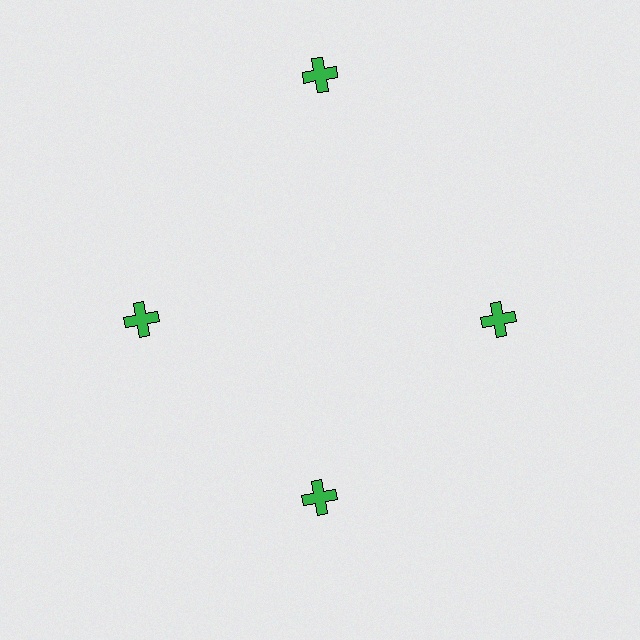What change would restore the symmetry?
The symmetry would be restored by moving it inward, back onto the ring so that all 4 crosses sit at equal angles and equal distance from the center.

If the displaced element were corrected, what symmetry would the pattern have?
It would have 4-fold rotational symmetry — the pattern would map onto itself every 90 degrees.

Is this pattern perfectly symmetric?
No. The 4 green crosses are arranged in a ring, but one element near the 12 o'clock position is pushed outward from the center, breaking the 4-fold rotational symmetry.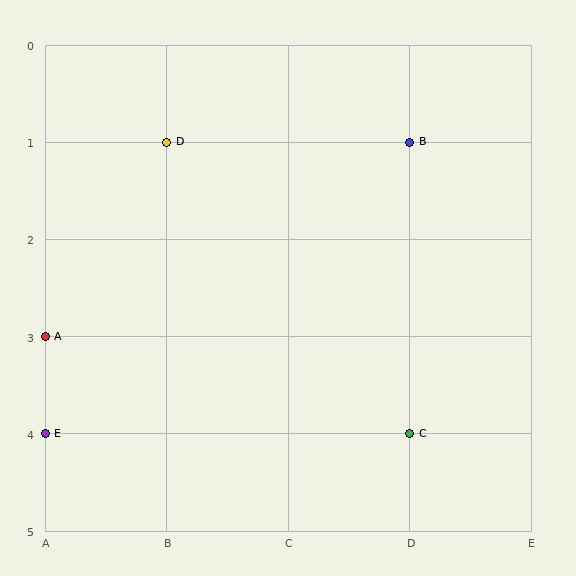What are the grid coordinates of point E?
Point E is at grid coordinates (A, 4).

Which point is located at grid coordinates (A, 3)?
Point A is at (A, 3).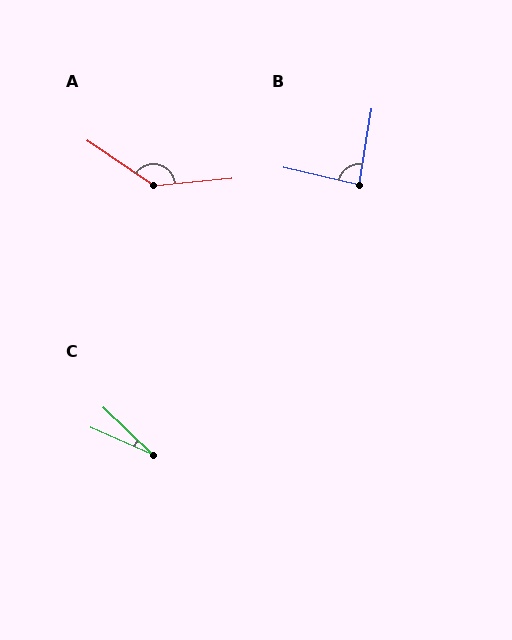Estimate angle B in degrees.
Approximately 86 degrees.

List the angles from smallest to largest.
C (19°), B (86°), A (141°).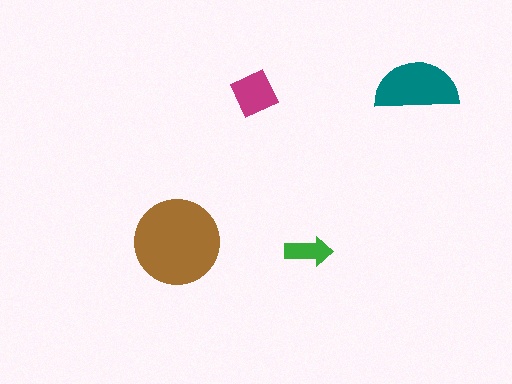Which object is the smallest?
The green arrow.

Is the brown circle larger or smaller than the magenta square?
Larger.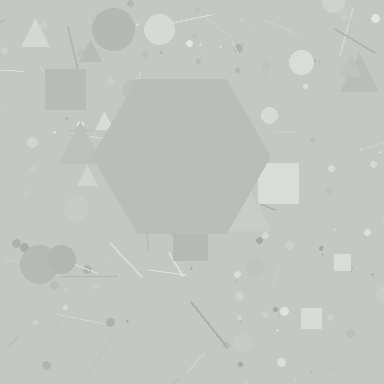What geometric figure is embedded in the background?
A hexagon is embedded in the background.